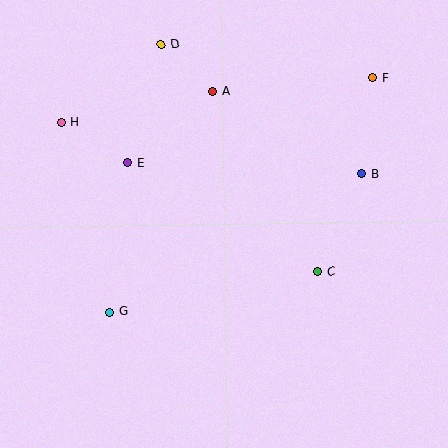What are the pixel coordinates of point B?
Point B is at (362, 174).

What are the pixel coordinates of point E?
Point E is at (128, 163).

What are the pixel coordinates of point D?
Point D is at (161, 44).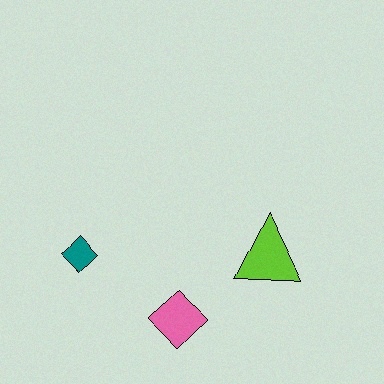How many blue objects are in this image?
There are no blue objects.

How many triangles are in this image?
There is 1 triangle.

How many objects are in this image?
There are 3 objects.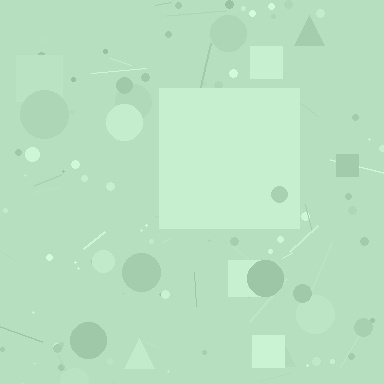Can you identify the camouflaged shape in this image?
The camouflaged shape is a square.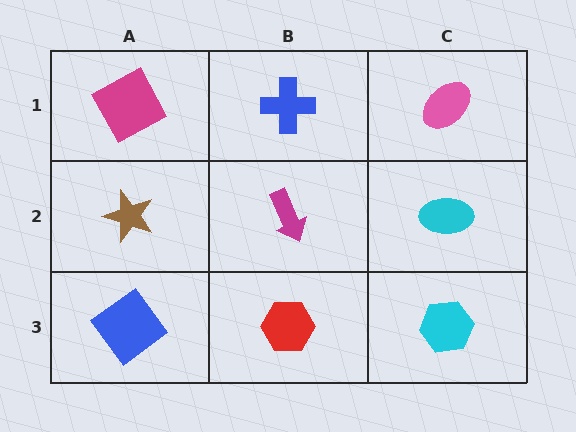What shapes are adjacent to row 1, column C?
A cyan ellipse (row 2, column C), a blue cross (row 1, column B).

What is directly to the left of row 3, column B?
A blue diamond.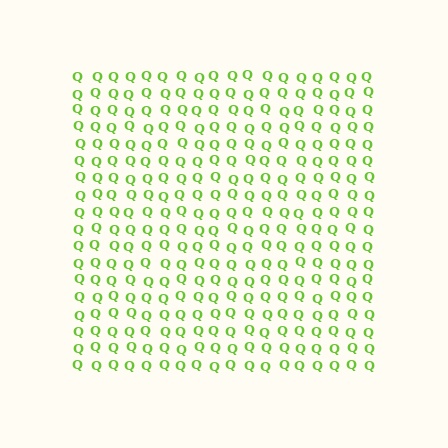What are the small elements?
The small elements are letter Q's.